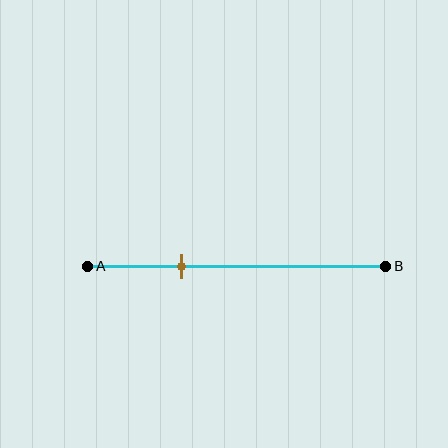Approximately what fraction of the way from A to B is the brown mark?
The brown mark is approximately 30% of the way from A to B.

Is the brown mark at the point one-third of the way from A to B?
Yes, the mark is approximately at the one-third point.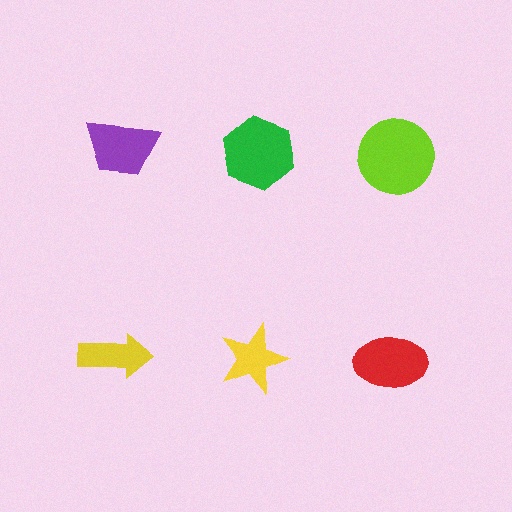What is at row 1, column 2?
A green hexagon.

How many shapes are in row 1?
3 shapes.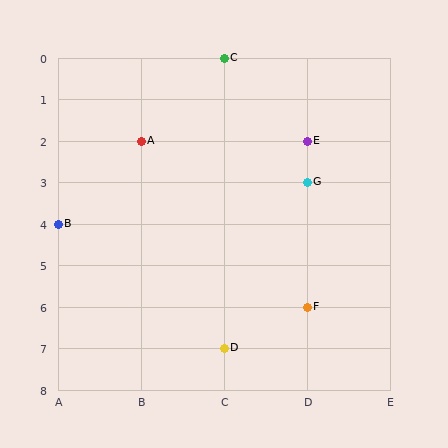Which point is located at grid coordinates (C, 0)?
Point C is at (C, 0).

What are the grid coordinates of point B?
Point B is at grid coordinates (A, 4).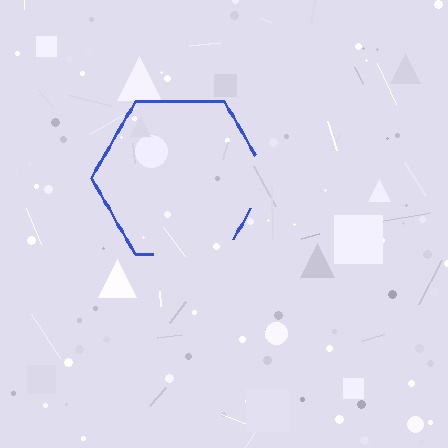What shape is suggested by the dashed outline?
The dashed outline suggests a hexagon.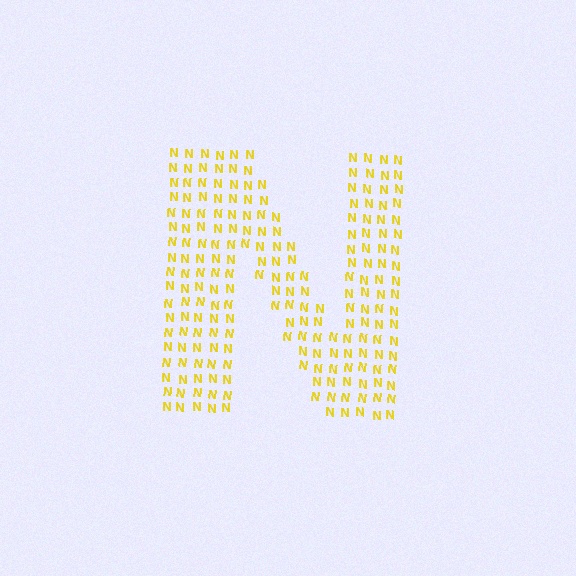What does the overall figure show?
The overall figure shows the letter N.